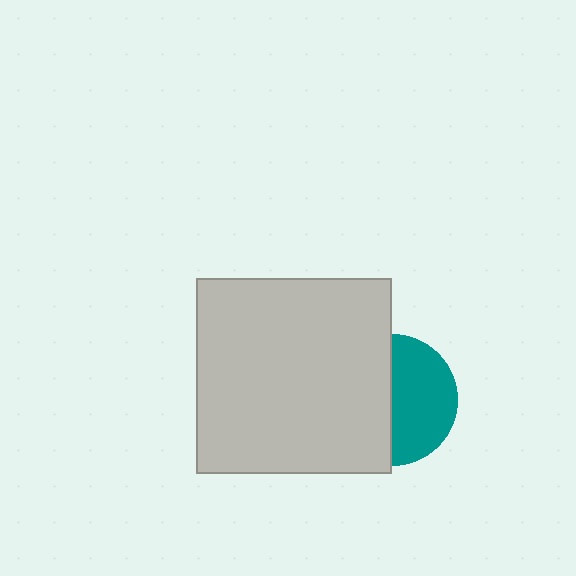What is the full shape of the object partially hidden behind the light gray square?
The partially hidden object is a teal circle.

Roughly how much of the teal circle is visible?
About half of it is visible (roughly 50%).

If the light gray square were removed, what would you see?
You would see the complete teal circle.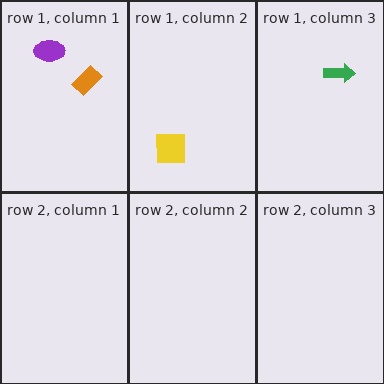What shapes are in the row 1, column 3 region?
The green arrow.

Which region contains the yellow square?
The row 1, column 2 region.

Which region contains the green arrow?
The row 1, column 3 region.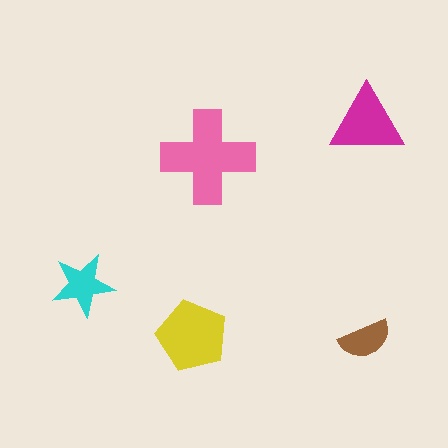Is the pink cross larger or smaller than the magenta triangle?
Larger.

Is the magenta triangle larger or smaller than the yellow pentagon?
Smaller.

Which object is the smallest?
The brown semicircle.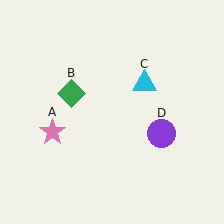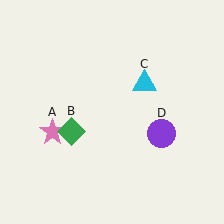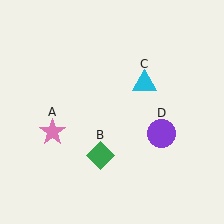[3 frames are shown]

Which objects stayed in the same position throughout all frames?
Pink star (object A) and cyan triangle (object C) and purple circle (object D) remained stationary.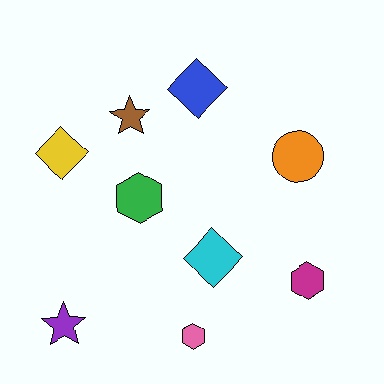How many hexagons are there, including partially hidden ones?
There are 3 hexagons.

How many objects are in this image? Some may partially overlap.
There are 9 objects.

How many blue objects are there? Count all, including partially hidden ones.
There is 1 blue object.